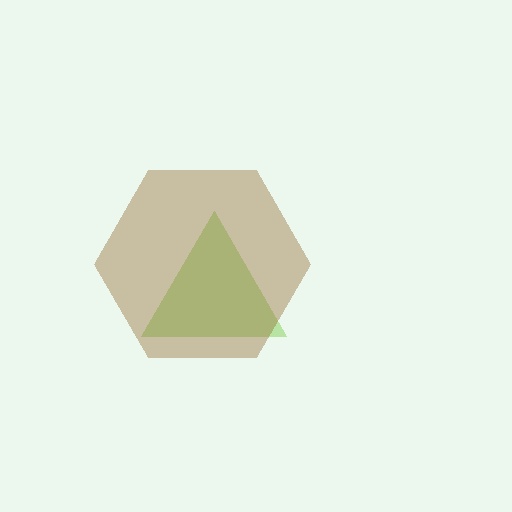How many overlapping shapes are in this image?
There are 2 overlapping shapes in the image.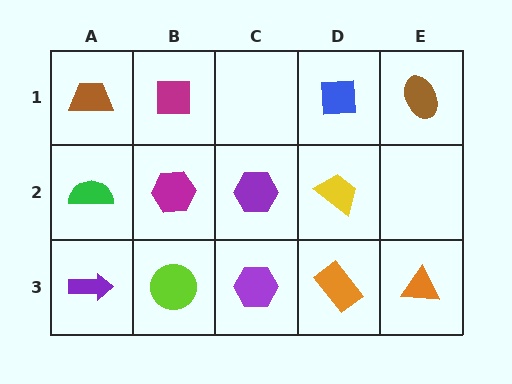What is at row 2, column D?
A yellow trapezoid.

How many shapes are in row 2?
4 shapes.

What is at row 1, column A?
A brown trapezoid.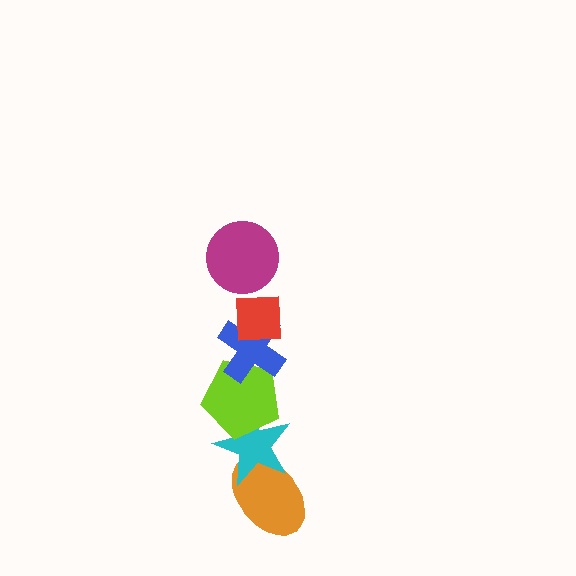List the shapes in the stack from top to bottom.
From top to bottom: the magenta circle, the red square, the blue cross, the lime pentagon, the cyan star, the orange ellipse.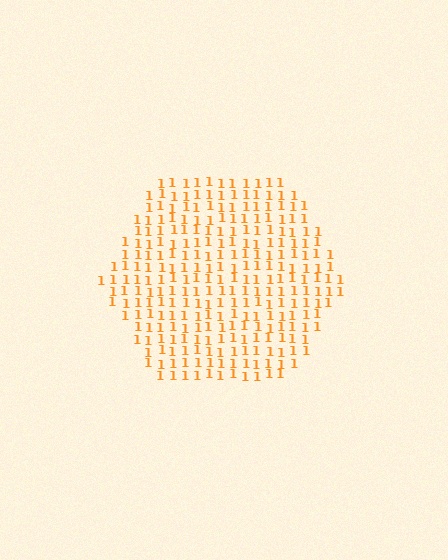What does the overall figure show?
The overall figure shows a hexagon.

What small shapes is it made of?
It is made of small digit 1's.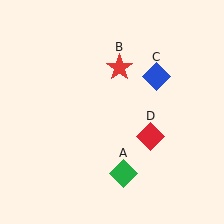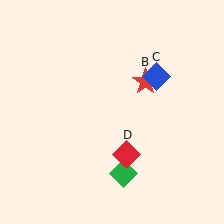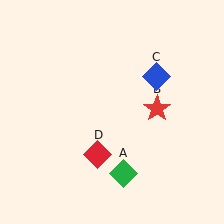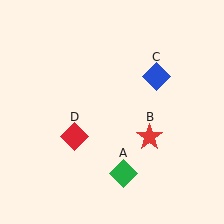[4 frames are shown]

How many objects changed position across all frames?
2 objects changed position: red star (object B), red diamond (object D).